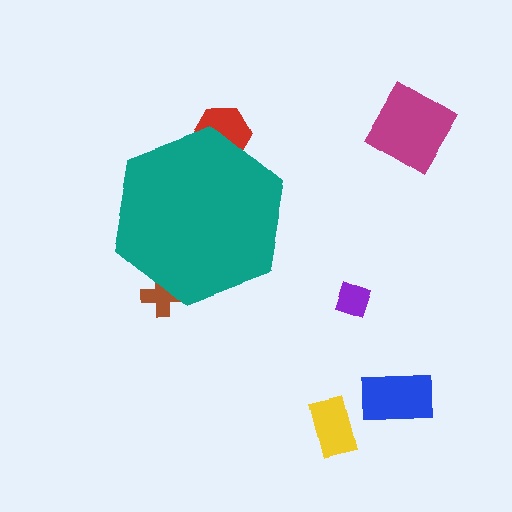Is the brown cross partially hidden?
Yes, the brown cross is partially hidden behind the teal hexagon.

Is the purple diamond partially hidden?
No, the purple diamond is fully visible.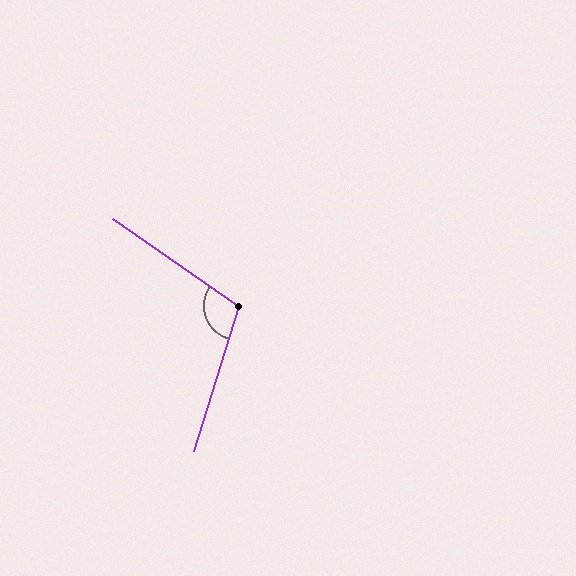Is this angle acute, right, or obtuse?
It is obtuse.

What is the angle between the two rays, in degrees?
Approximately 107 degrees.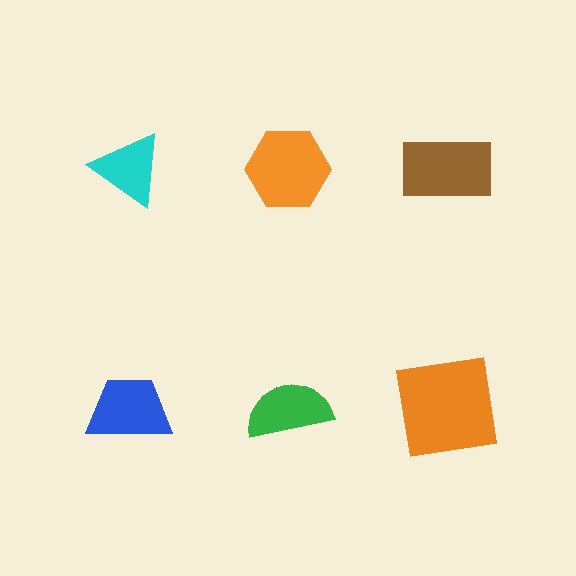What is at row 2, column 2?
A green semicircle.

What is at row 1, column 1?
A cyan triangle.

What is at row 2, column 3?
An orange square.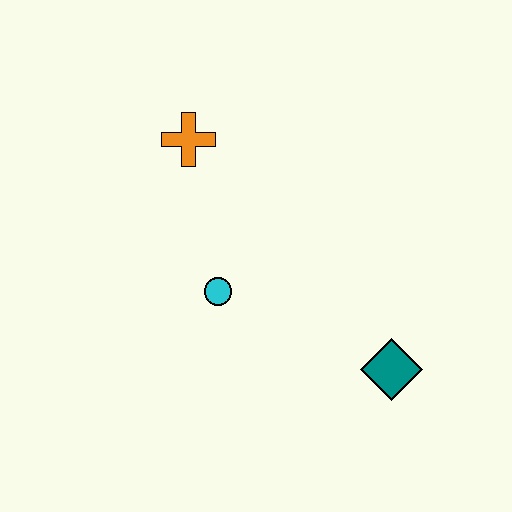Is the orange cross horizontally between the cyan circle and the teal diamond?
No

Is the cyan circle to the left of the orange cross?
No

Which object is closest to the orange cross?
The cyan circle is closest to the orange cross.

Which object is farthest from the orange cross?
The teal diamond is farthest from the orange cross.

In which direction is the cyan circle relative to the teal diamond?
The cyan circle is to the left of the teal diamond.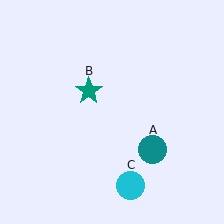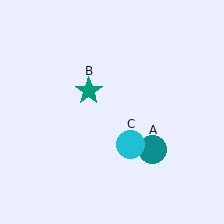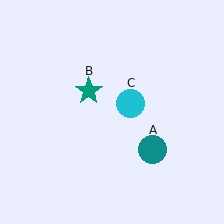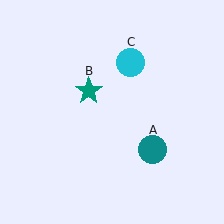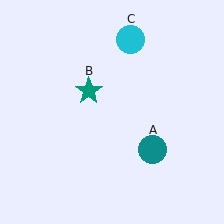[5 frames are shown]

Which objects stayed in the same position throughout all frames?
Teal circle (object A) and teal star (object B) remained stationary.